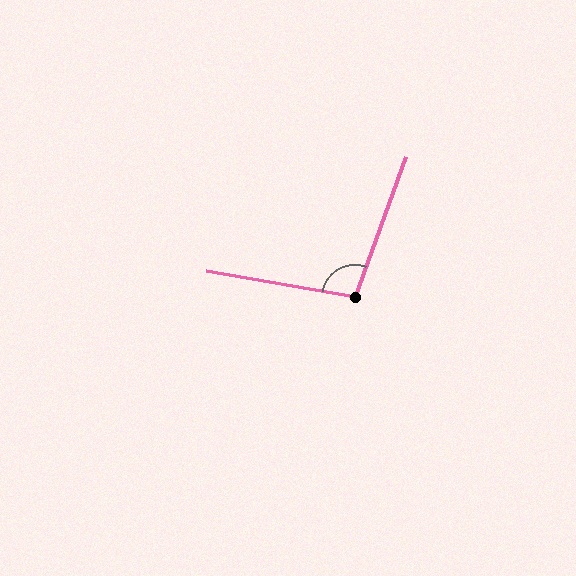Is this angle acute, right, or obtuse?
It is obtuse.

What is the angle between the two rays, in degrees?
Approximately 100 degrees.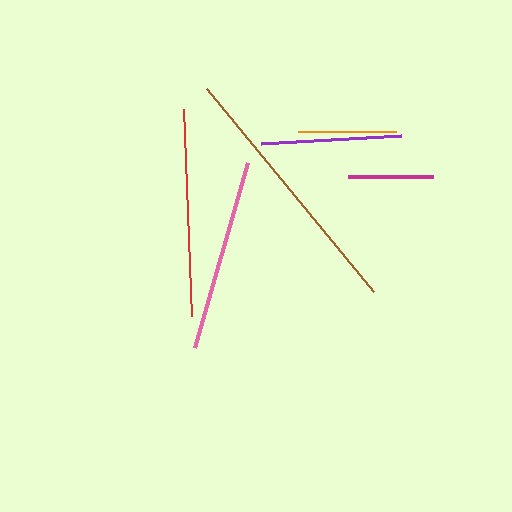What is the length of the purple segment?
The purple segment is approximately 140 pixels long.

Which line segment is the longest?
The brown line is the longest at approximately 262 pixels.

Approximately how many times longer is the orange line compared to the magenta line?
The orange line is approximately 1.2 times the length of the magenta line.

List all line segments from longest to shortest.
From longest to shortest: brown, red, pink, purple, orange, magenta.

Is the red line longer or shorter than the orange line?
The red line is longer than the orange line.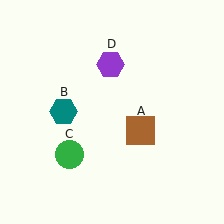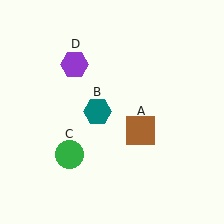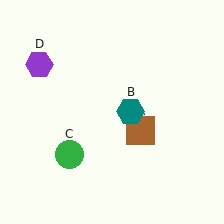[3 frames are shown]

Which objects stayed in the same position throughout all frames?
Brown square (object A) and green circle (object C) remained stationary.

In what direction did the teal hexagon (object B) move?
The teal hexagon (object B) moved right.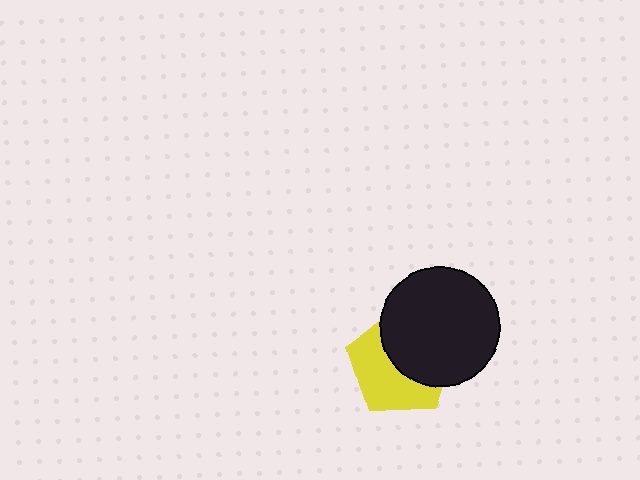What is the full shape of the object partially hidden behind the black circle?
The partially hidden object is a yellow pentagon.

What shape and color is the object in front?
The object in front is a black circle.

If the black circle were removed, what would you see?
You would see the complete yellow pentagon.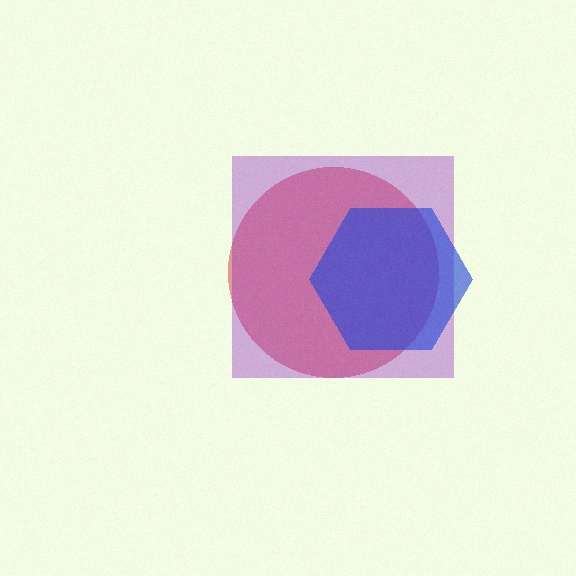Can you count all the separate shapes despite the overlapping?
Yes, there are 3 separate shapes.